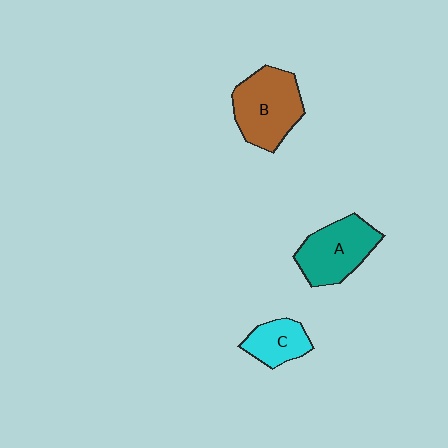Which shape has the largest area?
Shape B (brown).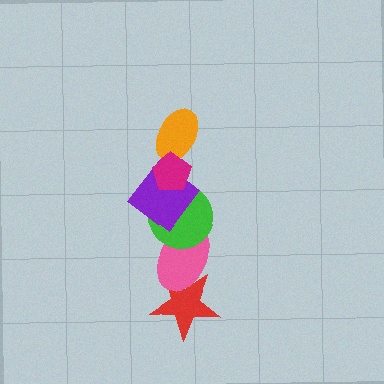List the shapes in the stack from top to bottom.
From top to bottom: the magenta pentagon, the orange ellipse, the purple diamond, the green circle, the pink ellipse, the red star.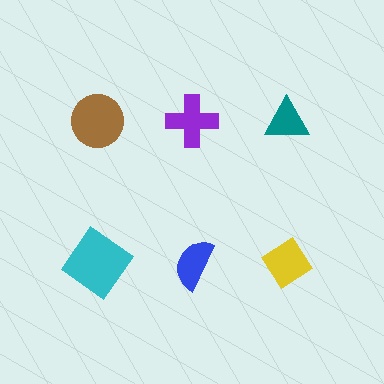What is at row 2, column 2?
A blue semicircle.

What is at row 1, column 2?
A purple cross.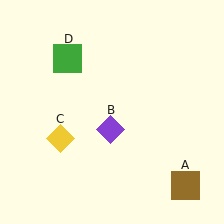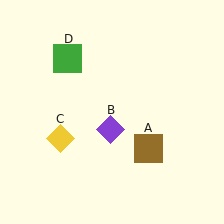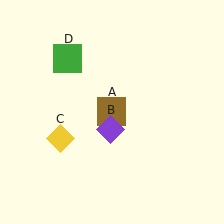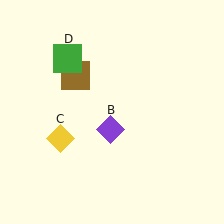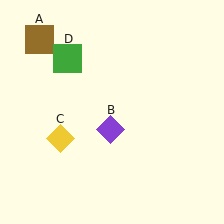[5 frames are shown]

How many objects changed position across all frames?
1 object changed position: brown square (object A).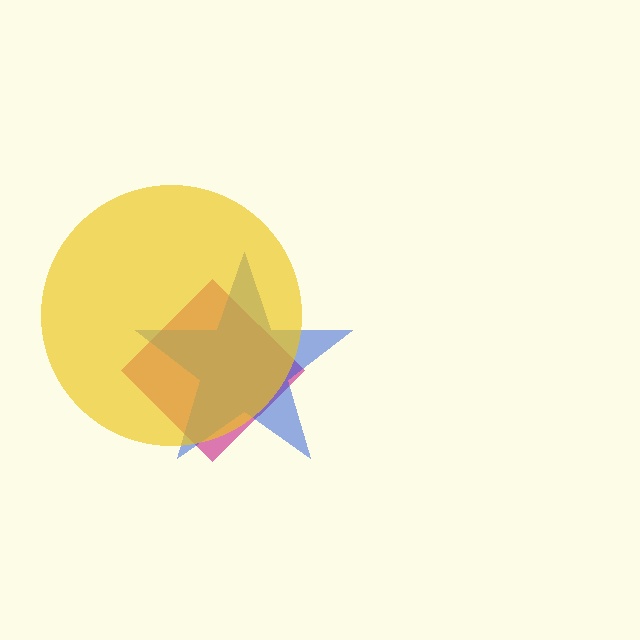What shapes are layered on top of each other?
The layered shapes are: a magenta diamond, a blue star, a yellow circle.